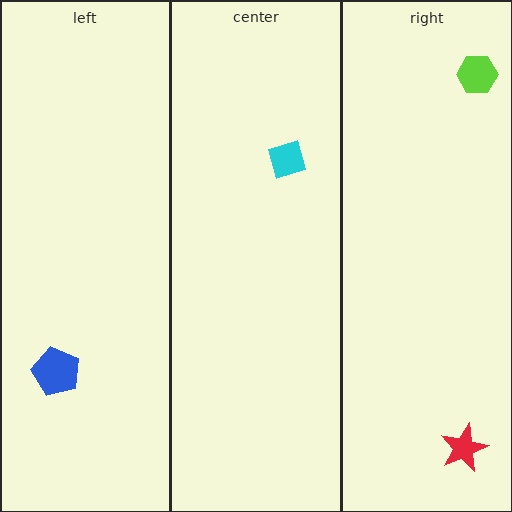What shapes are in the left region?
The blue pentagon.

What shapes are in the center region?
The cyan diamond.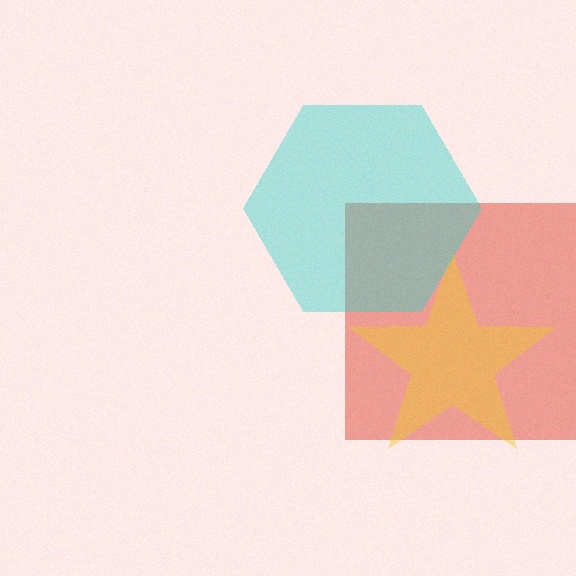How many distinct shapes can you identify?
There are 3 distinct shapes: a red square, a yellow star, a cyan hexagon.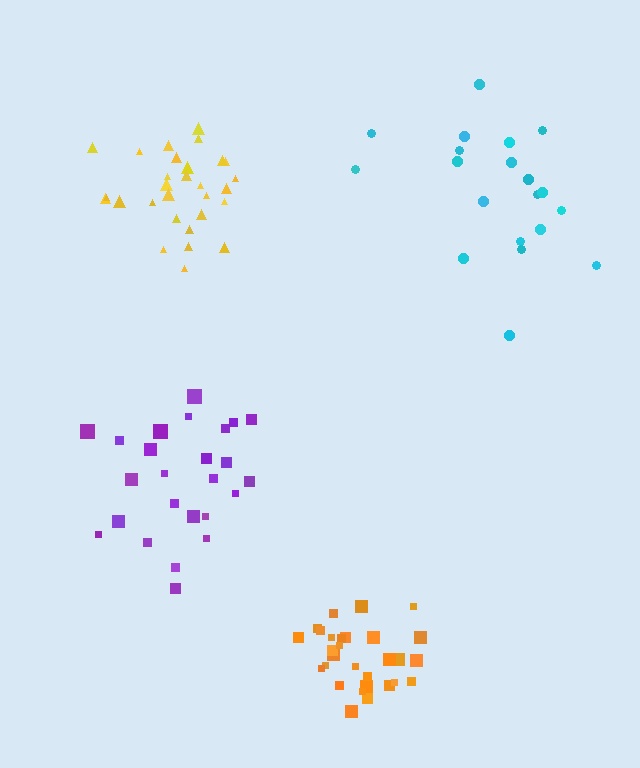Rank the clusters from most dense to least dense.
orange, yellow, purple, cyan.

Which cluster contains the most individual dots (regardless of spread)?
Orange (29).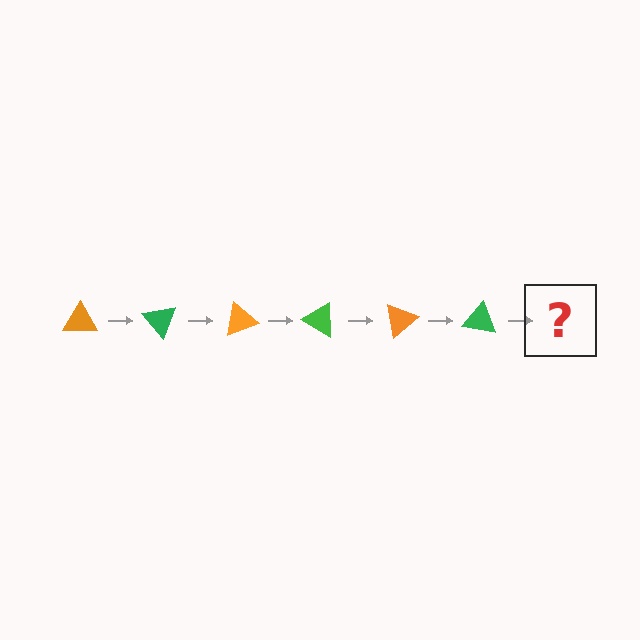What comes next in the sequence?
The next element should be an orange triangle, rotated 300 degrees from the start.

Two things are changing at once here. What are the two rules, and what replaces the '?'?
The two rules are that it rotates 50 degrees each step and the color cycles through orange and green. The '?' should be an orange triangle, rotated 300 degrees from the start.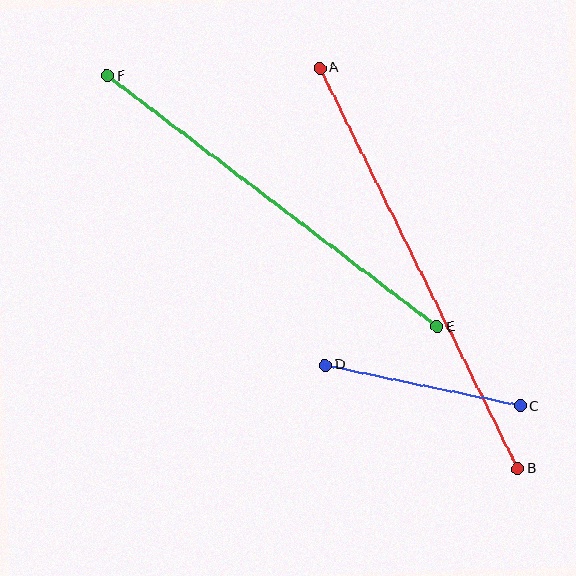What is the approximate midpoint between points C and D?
The midpoint is at approximately (423, 385) pixels.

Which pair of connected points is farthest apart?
Points A and B are farthest apart.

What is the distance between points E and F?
The distance is approximately 415 pixels.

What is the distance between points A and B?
The distance is approximately 447 pixels.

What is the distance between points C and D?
The distance is approximately 199 pixels.